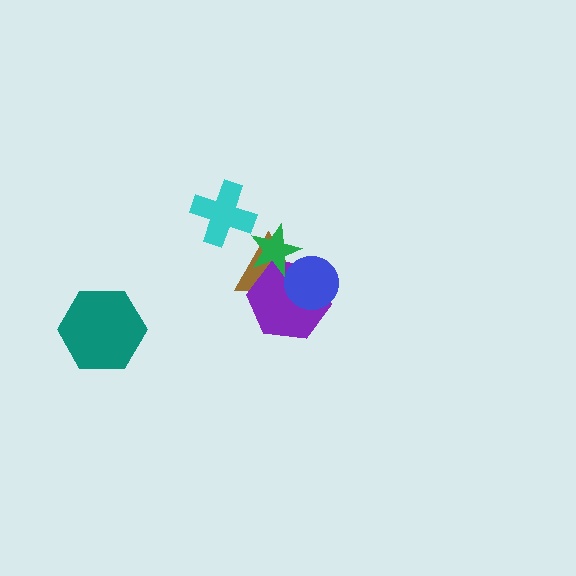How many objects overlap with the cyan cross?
0 objects overlap with the cyan cross.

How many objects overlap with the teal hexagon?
0 objects overlap with the teal hexagon.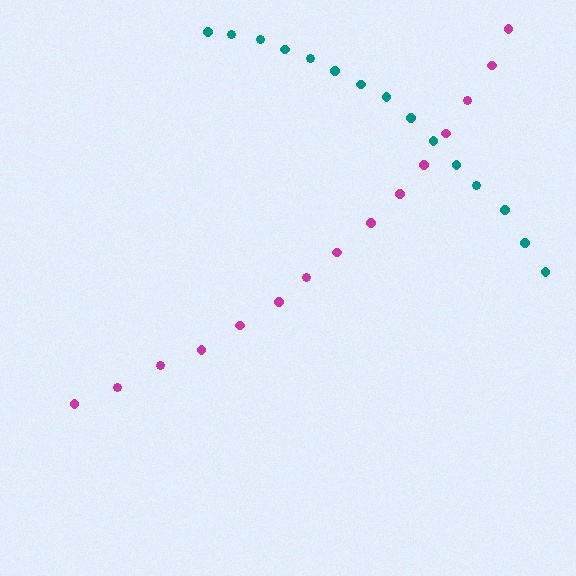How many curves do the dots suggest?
There are 2 distinct paths.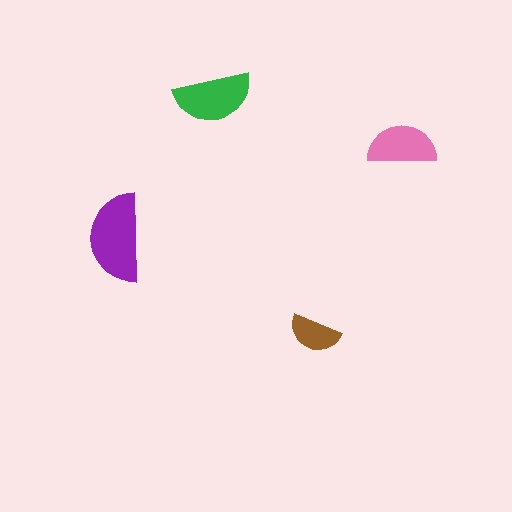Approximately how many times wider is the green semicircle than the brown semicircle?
About 1.5 times wider.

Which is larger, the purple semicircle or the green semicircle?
The purple one.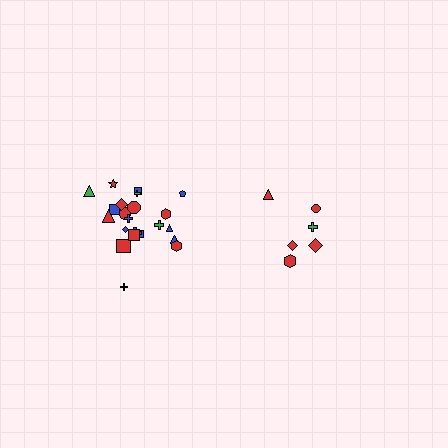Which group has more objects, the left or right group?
The left group.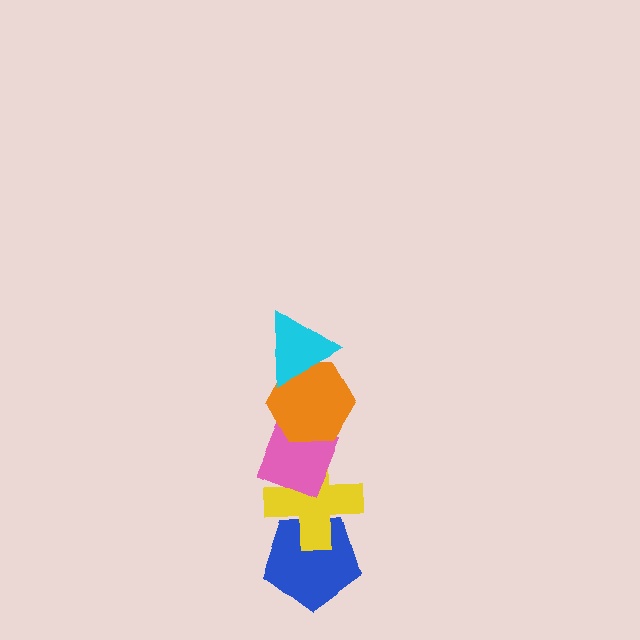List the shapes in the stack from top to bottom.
From top to bottom: the cyan triangle, the orange hexagon, the pink diamond, the yellow cross, the blue pentagon.